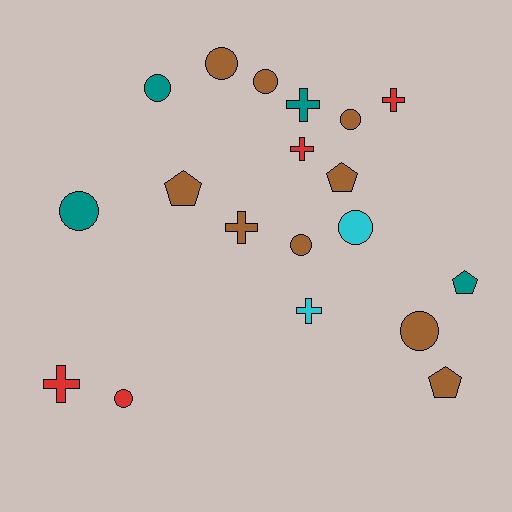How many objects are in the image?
There are 19 objects.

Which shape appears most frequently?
Circle, with 9 objects.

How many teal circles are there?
There are 2 teal circles.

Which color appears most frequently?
Brown, with 9 objects.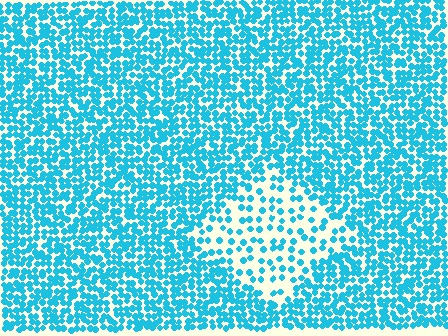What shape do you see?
I see a diamond.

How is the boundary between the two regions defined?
The boundary is defined by a change in element density (approximately 2.5x ratio). All elements are the same color, size, and shape.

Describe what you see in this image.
The image contains small cyan elements arranged at two different densities. A diamond-shaped region is visible where the elements are less densely packed than the surrounding area.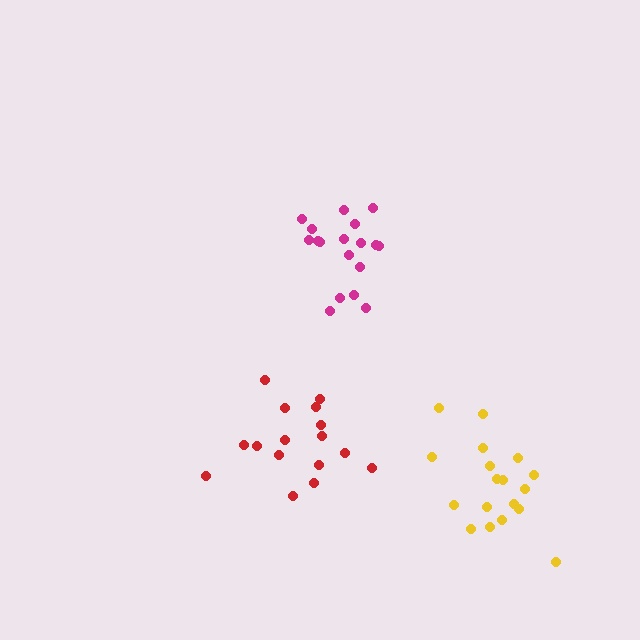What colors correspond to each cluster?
The clusters are colored: magenta, yellow, red.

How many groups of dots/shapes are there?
There are 3 groups.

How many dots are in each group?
Group 1: 18 dots, Group 2: 18 dots, Group 3: 16 dots (52 total).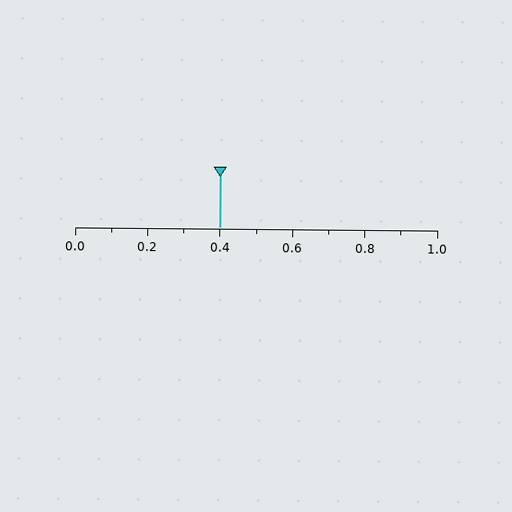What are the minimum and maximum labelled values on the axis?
The axis runs from 0.0 to 1.0.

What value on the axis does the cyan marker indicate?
The marker indicates approximately 0.4.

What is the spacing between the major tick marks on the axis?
The major ticks are spaced 0.2 apart.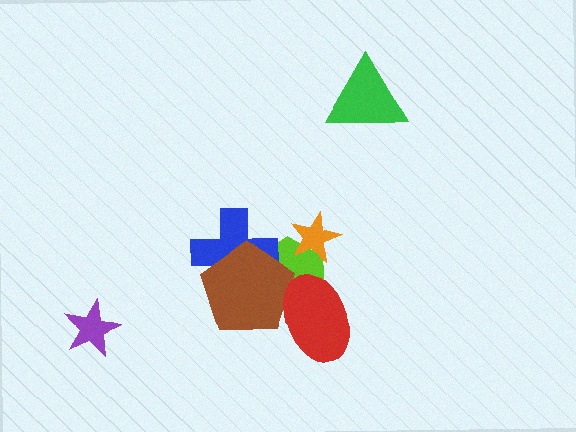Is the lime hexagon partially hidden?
Yes, it is partially covered by another shape.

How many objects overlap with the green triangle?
0 objects overlap with the green triangle.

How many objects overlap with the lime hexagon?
4 objects overlap with the lime hexagon.